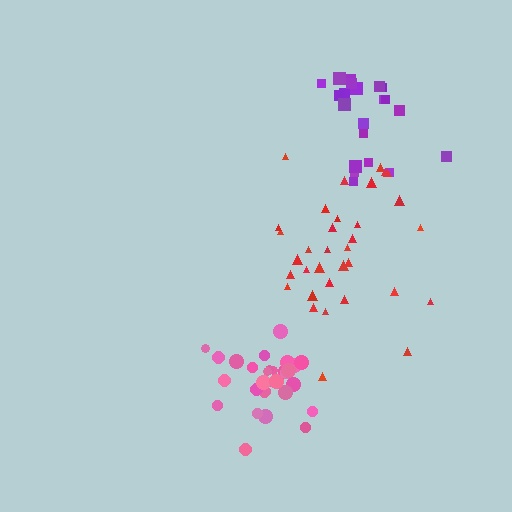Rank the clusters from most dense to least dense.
pink, purple, red.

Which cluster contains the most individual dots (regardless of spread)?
Red (34).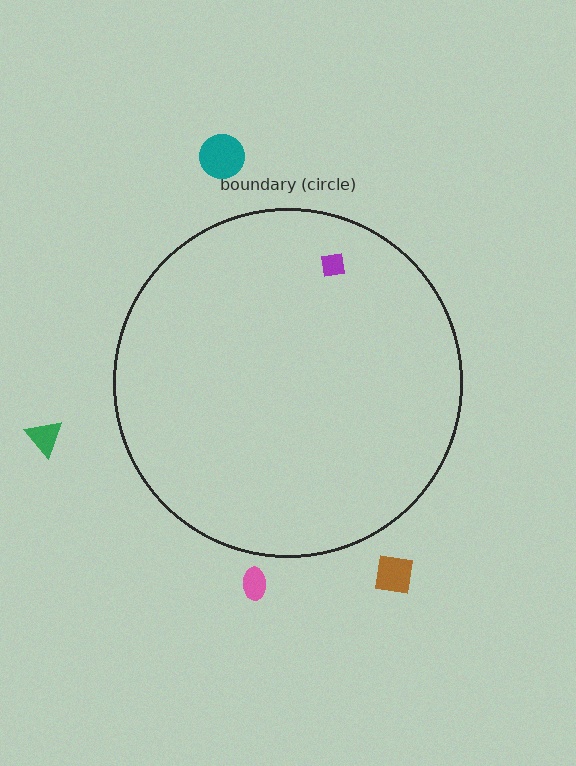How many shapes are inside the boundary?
1 inside, 4 outside.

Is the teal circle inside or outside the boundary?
Outside.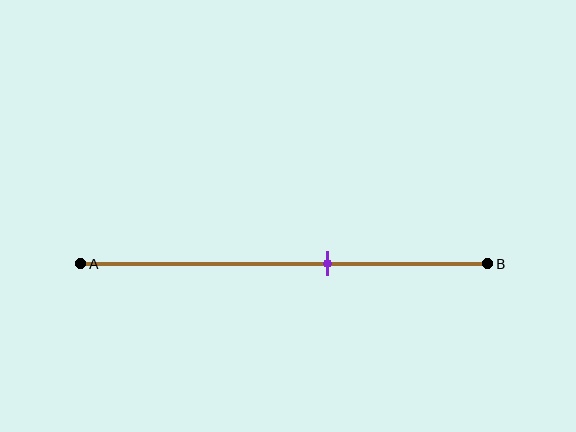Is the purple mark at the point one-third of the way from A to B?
No, the mark is at about 60% from A, not at the 33% one-third point.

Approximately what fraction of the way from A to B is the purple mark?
The purple mark is approximately 60% of the way from A to B.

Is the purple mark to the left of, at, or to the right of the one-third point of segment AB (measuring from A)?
The purple mark is to the right of the one-third point of segment AB.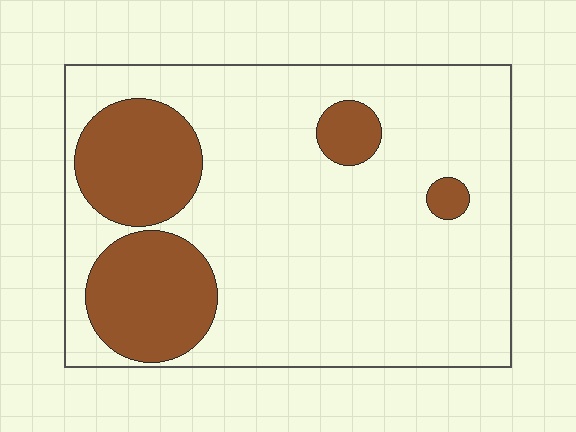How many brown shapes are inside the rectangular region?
4.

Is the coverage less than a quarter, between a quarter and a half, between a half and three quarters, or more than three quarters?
Less than a quarter.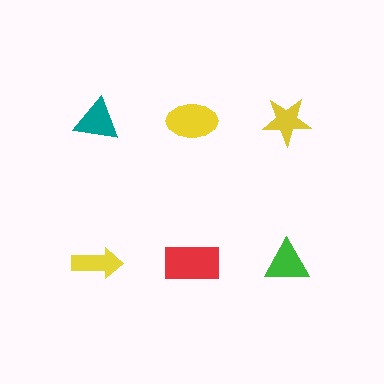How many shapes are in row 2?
3 shapes.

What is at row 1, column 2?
A yellow ellipse.